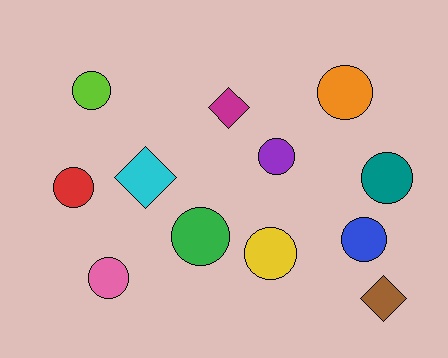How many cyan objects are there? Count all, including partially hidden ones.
There is 1 cyan object.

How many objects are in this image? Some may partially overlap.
There are 12 objects.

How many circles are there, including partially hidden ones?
There are 9 circles.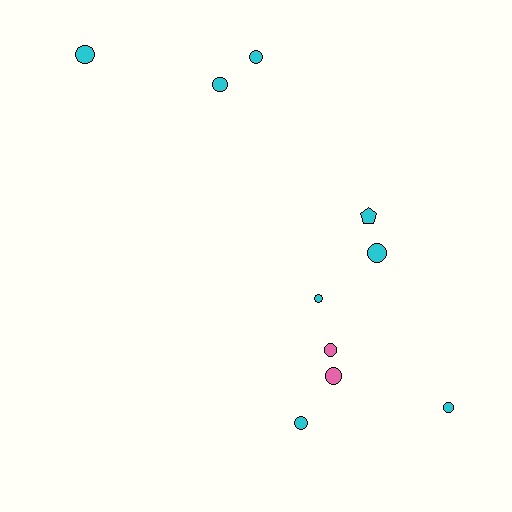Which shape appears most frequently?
Circle, with 9 objects.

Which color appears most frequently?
Cyan, with 8 objects.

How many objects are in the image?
There are 10 objects.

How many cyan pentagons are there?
There is 1 cyan pentagon.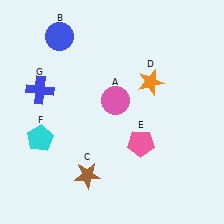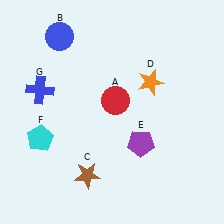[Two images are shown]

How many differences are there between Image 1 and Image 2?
There are 2 differences between the two images.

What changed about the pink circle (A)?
In Image 1, A is pink. In Image 2, it changed to red.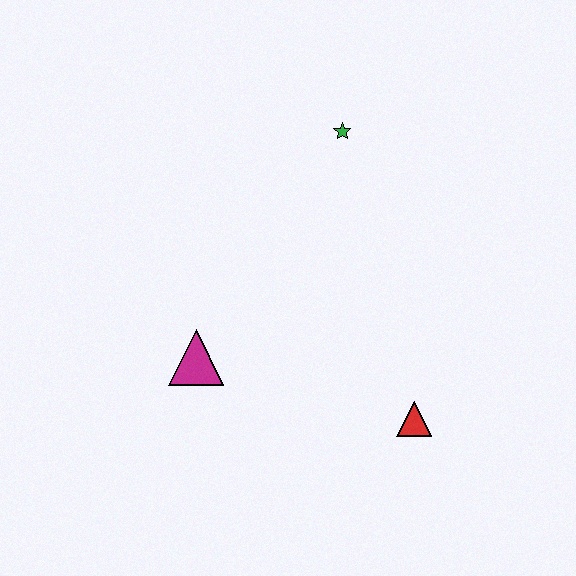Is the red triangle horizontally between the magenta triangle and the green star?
No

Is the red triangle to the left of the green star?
No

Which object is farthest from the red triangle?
The green star is farthest from the red triangle.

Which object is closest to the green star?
The magenta triangle is closest to the green star.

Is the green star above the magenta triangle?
Yes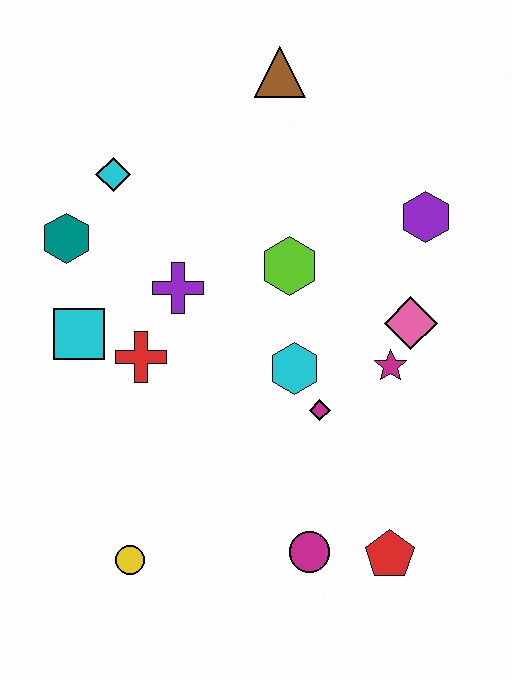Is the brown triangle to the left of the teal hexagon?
No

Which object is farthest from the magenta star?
The teal hexagon is farthest from the magenta star.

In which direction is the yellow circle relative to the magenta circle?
The yellow circle is to the left of the magenta circle.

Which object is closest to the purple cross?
The red cross is closest to the purple cross.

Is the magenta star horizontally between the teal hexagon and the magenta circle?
No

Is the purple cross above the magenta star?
Yes